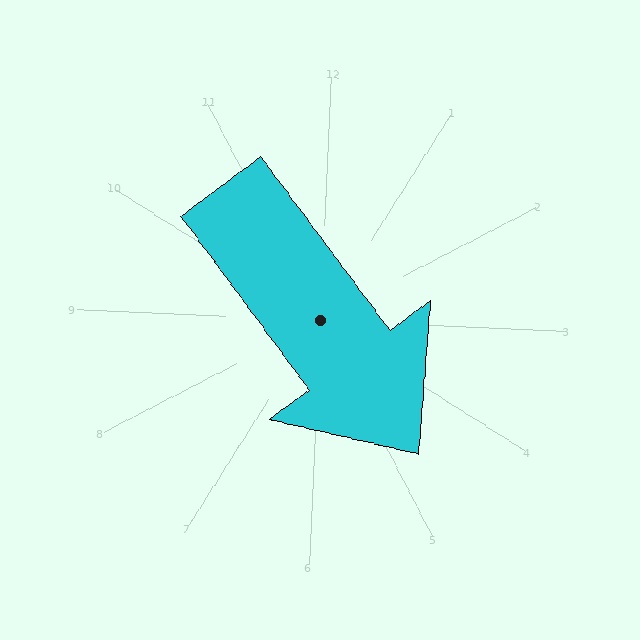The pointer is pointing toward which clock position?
Roughly 5 o'clock.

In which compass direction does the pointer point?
Southeast.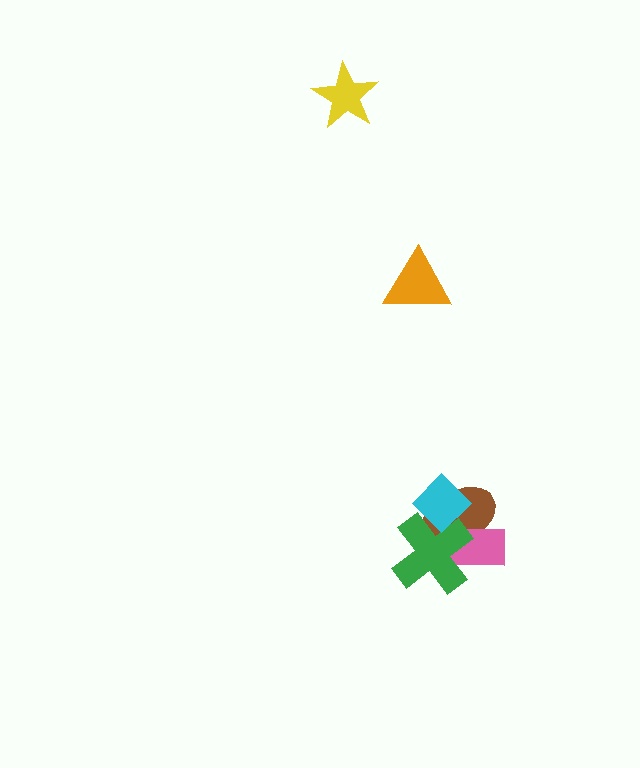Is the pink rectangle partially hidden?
Yes, it is partially covered by another shape.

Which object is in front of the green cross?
The cyan diamond is in front of the green cross.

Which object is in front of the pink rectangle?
The green cross is in front of the pink rectangle.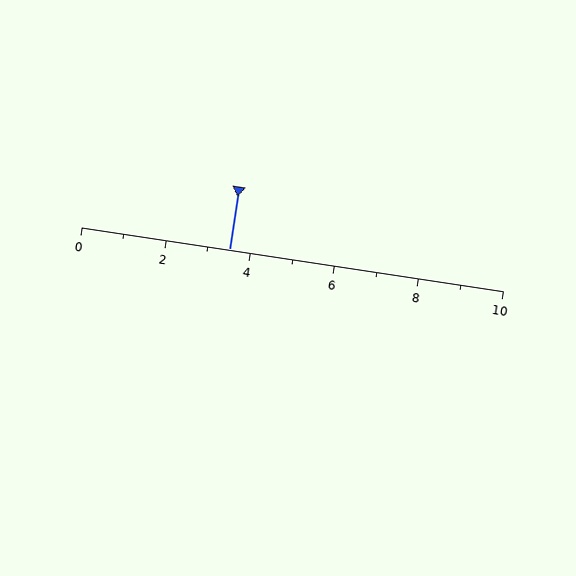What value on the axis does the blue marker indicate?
The marker indicates approximately 3.5.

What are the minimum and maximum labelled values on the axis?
The axis runs from 0 to 10.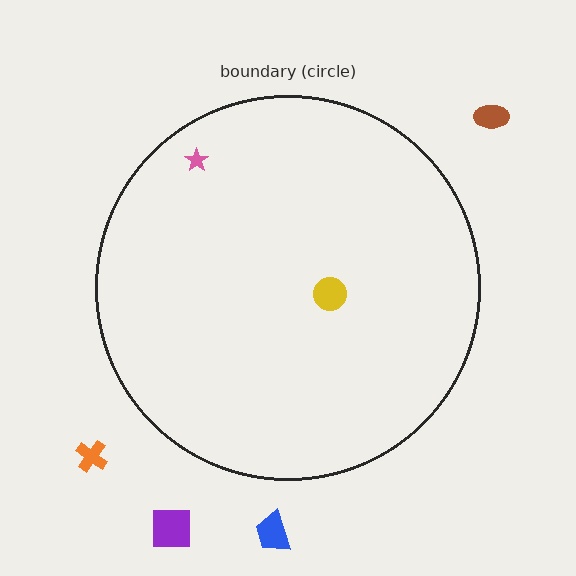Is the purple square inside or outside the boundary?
Outside.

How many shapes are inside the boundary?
2 inside, 4 outside.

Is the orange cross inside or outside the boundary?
Outside.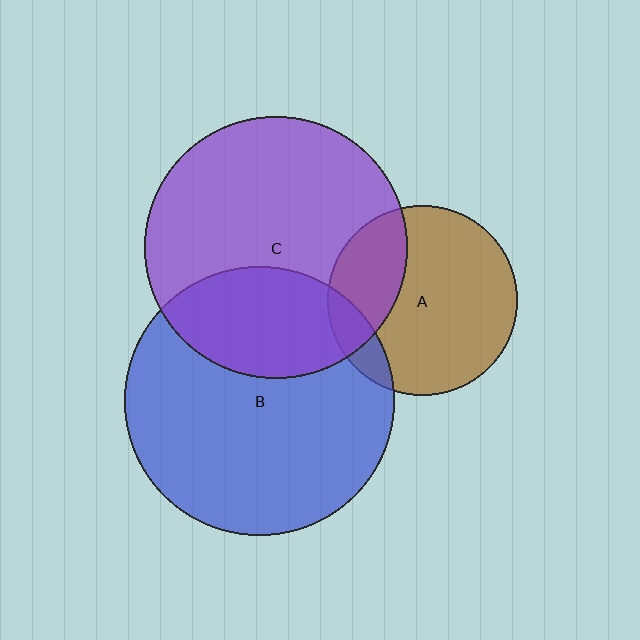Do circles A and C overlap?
Yes.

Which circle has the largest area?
Circle B (blue).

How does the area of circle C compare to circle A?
Approximately 1.9 times.